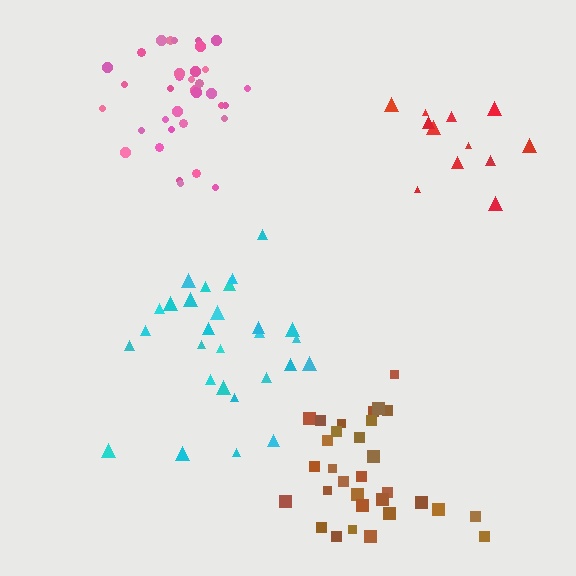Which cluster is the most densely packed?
Pink.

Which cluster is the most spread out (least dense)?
Red.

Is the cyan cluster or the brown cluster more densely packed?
Cyan.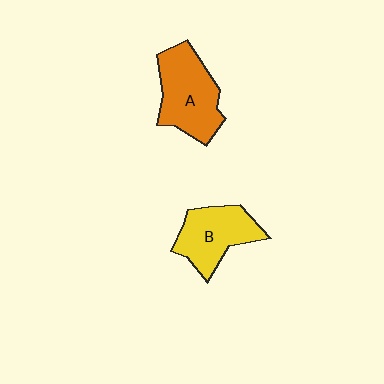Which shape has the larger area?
Shape A (orange).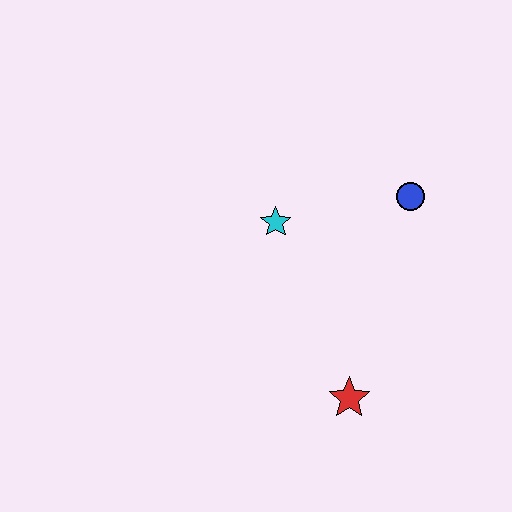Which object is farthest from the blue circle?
The red star is farthest from the blue circle.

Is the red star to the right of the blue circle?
No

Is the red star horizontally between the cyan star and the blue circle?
Yes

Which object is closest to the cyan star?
The blue circle is closest to the cyan star.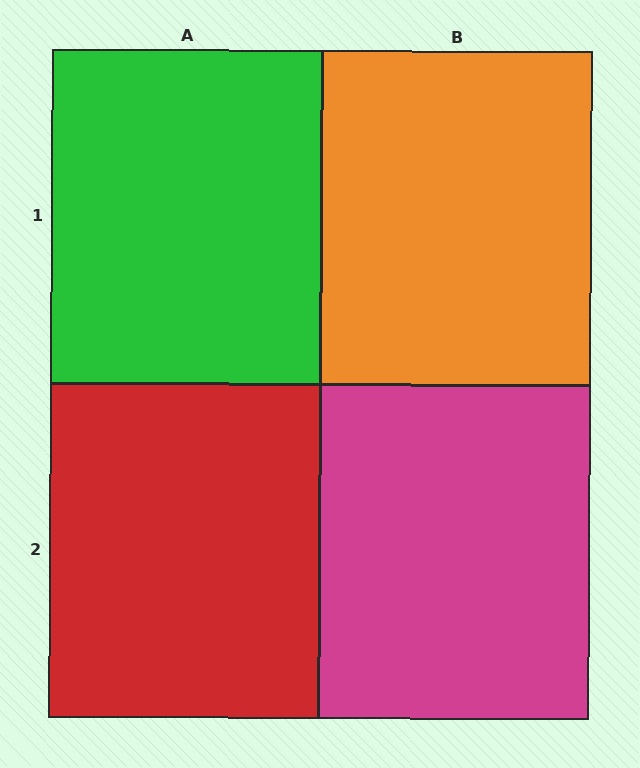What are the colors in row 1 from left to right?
Green, orange.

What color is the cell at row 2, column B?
Magenta.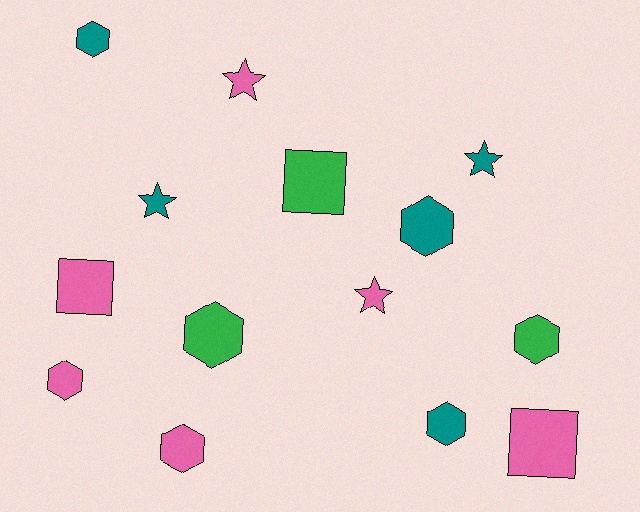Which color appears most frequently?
Pink, with 6 objects.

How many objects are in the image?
There are 14 objects.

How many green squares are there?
There is 1 green square.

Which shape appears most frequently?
Hexagon, with 7 objects.